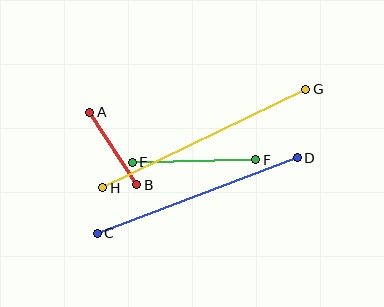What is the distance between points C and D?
The distance is approximately 214 pixels.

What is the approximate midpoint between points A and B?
The midpoint is at approximately (113, 148) pixels.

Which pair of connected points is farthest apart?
Points G and H are farthest apart.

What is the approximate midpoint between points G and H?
The midpoint is at approximately (204, 138) pixels.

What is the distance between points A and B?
The distance is approximately 87 pixels.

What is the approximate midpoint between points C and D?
The midpoint is at approximately (197, 196) pixels.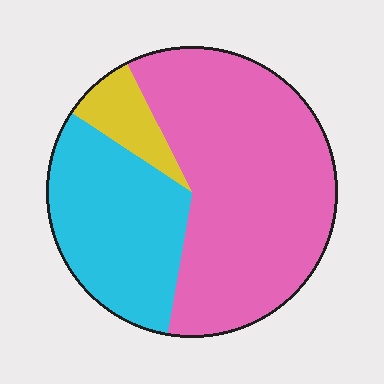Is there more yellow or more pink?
Pink.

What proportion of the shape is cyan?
Cyan takes up about one third (1/3) of the shape.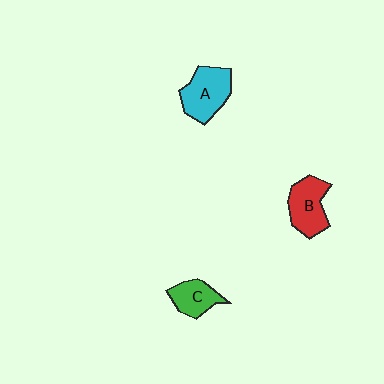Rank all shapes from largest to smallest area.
From largest to smallest: A (cyan), B (red), C (green).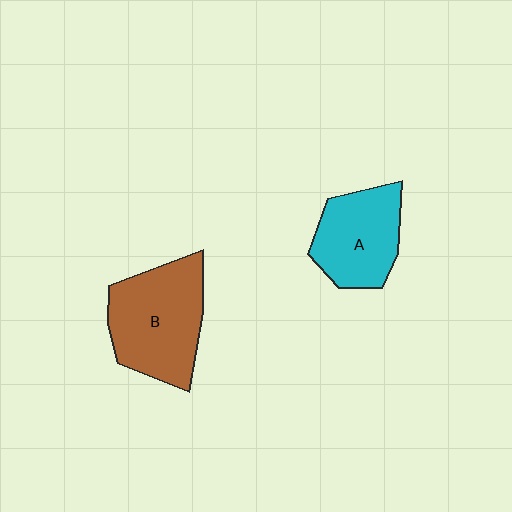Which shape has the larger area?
Shape B (brown).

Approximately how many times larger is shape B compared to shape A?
Approximately 1.3 times.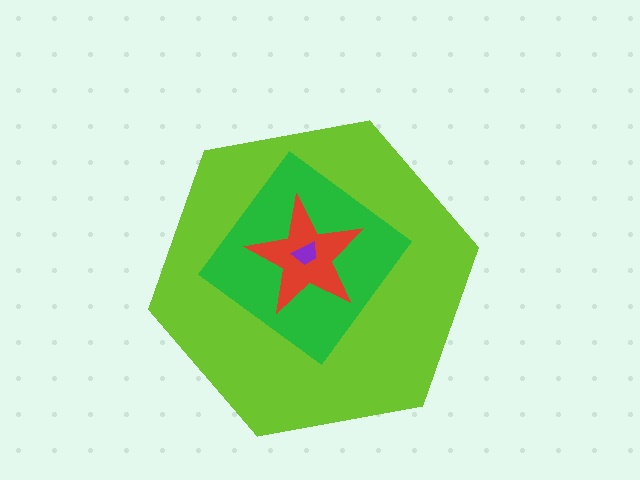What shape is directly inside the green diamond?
The red star.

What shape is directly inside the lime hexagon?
The green diamond.